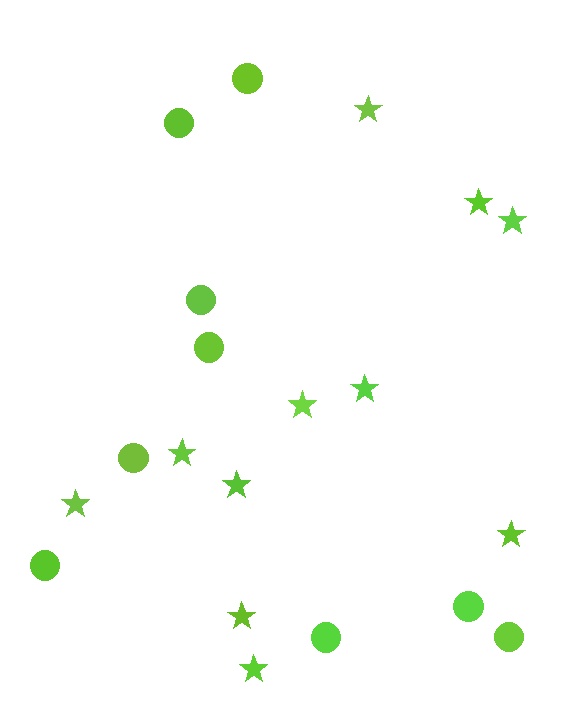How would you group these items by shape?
There are 2 groups: one group of stars (11) and one group of circles (9).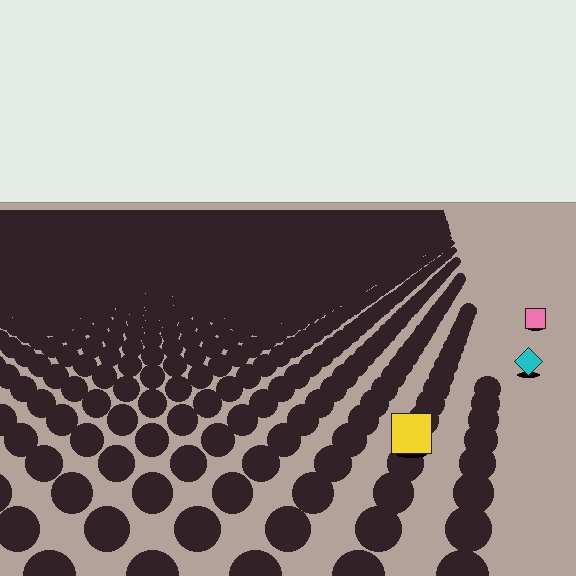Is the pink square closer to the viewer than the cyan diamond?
No. The cyan diamond is closer — you can tell from the texture gradient: the ground texture is coarser near it.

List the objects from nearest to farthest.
From nearest to farthest: the yellow square, the cyan diamond, the pink square.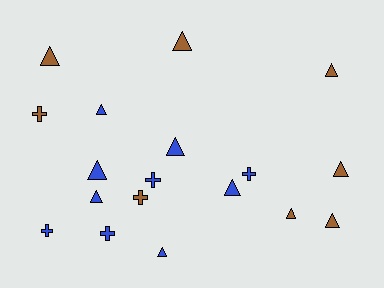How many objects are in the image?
There are 18 objects.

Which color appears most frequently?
Blue, with 10 objects.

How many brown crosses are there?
There are 2 brown crosses.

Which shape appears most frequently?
Triangle, with 12 objects.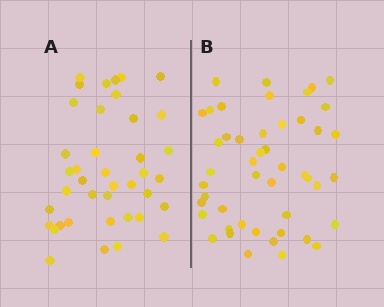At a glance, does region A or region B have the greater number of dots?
Region B (the right region) has more dots.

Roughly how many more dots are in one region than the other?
Region B has roughly 8 or so more dots than region A.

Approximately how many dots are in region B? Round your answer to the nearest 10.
About 50 dots. (The exact count is 47, which rounds to 50.)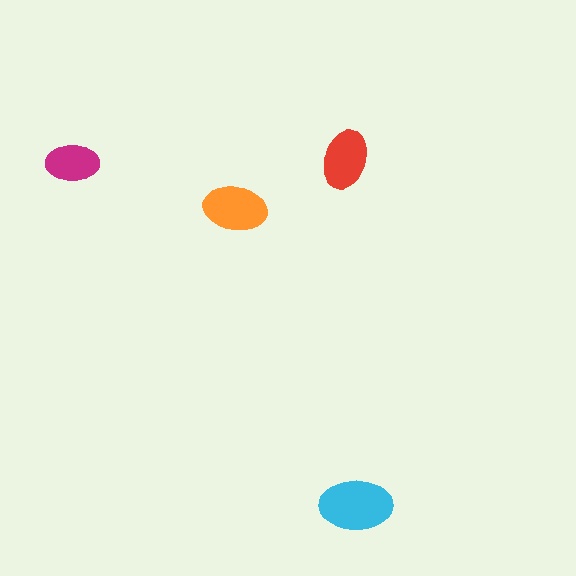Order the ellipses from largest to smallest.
the cyan one, the orange one, the red one, the magenta one.